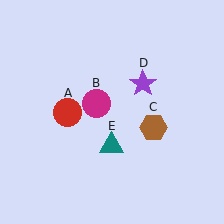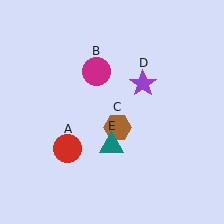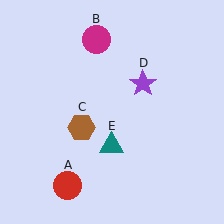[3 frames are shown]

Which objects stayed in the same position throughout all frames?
Purple star (object D) and teal triangle (object E) remained stationary.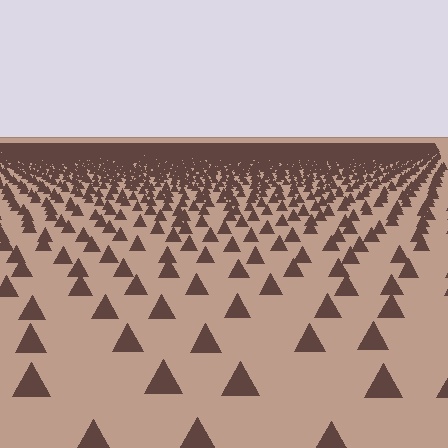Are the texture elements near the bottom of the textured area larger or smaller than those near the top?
Larger. Near the bottom, elements are closer to the viewer and appear at a bigger on-screen size.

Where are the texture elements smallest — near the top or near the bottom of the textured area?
Near the top.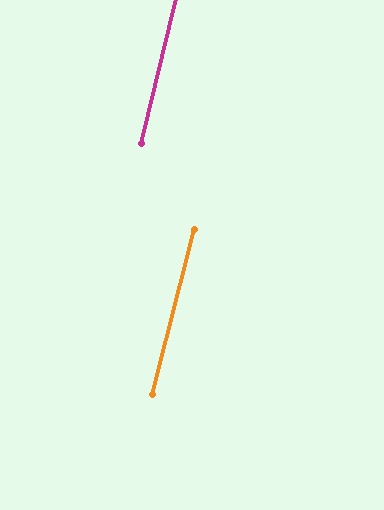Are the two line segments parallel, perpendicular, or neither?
Parallel — their directions differ by only 0.4°.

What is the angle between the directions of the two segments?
Approximately 0 degrees.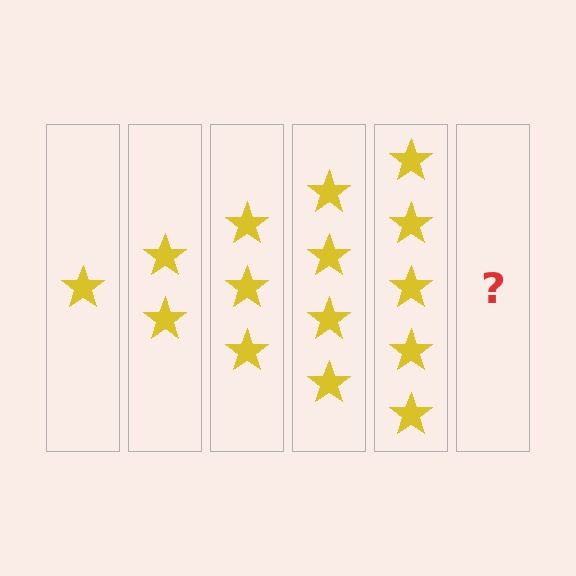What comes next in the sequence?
The next element should be 6 stars.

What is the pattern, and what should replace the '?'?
The pattern is that each step adds one more star. The '?' should be 6 stars.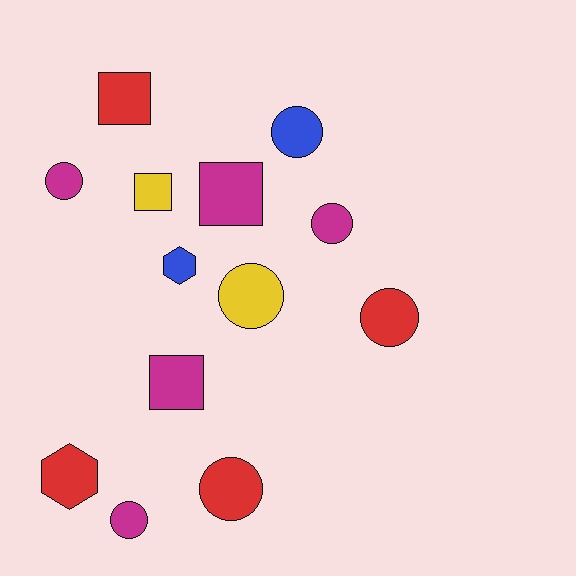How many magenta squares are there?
There are 2 magenta squares.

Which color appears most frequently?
Magenta, with 5 objects.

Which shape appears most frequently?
Circle, with 7 objects.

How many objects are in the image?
There are 13 objects.